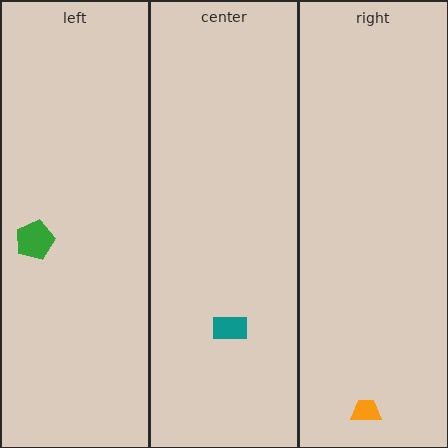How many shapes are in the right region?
1.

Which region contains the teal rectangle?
The center region.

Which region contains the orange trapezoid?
The right region.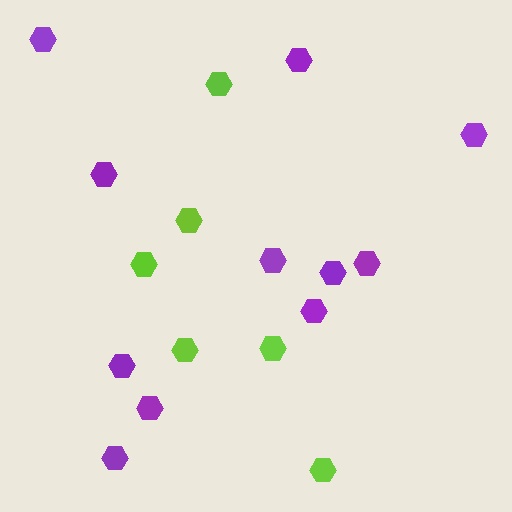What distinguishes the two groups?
There are 2 groups: one group of lime hexagons (6) and one group of purple hexagons (11).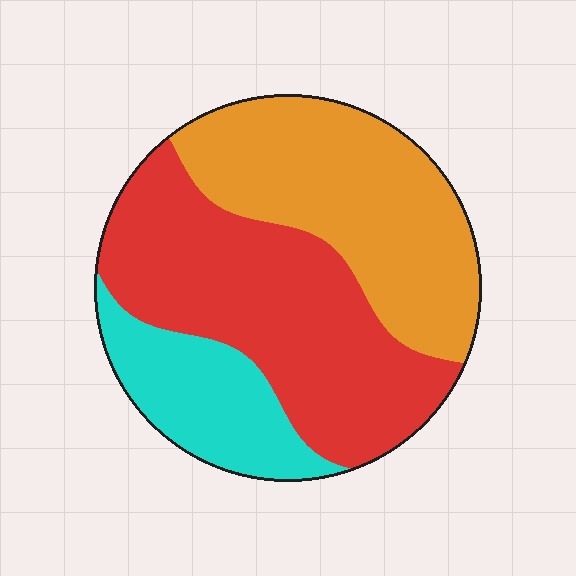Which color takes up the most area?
Red, at roughly 45%.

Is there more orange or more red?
Red.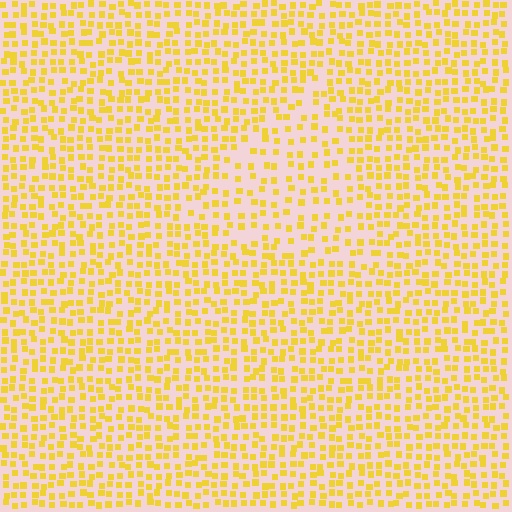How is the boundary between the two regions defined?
The boundary is defined by a change in element density (approximately 1.6x ratio). All elements are the same color, size, and shape.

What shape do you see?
I see a triangle.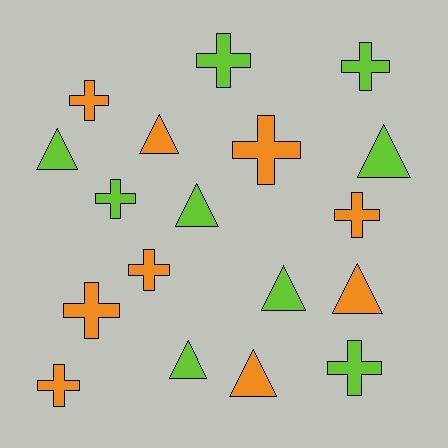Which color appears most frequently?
Orange, with 9 objects.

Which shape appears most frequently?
Cross, with 10 objects.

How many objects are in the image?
There are 18 objects.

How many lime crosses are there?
There are 4 lime crosses.